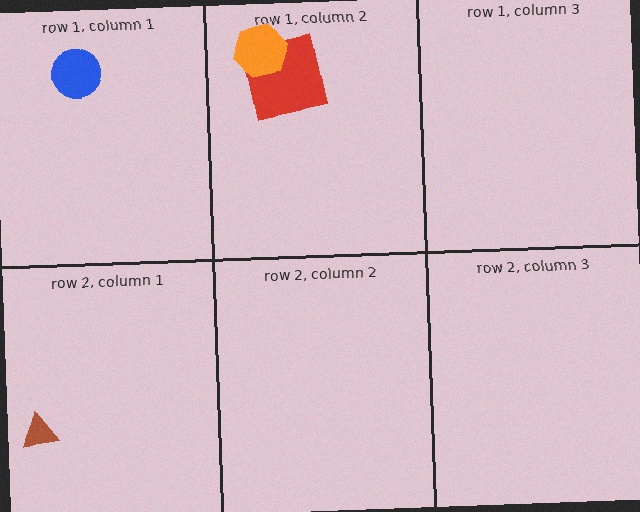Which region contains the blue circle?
The row 1, column 1 region.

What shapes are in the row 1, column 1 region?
The blue circle.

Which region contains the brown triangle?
The row 2, column 1 region.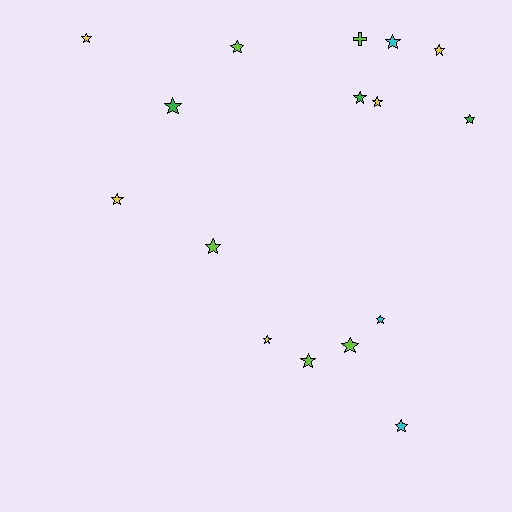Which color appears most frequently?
Lime, with 5 objects.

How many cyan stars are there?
There are 3 cyan stars.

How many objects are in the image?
There are 16 objects.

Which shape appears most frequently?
Star, with 15 objects.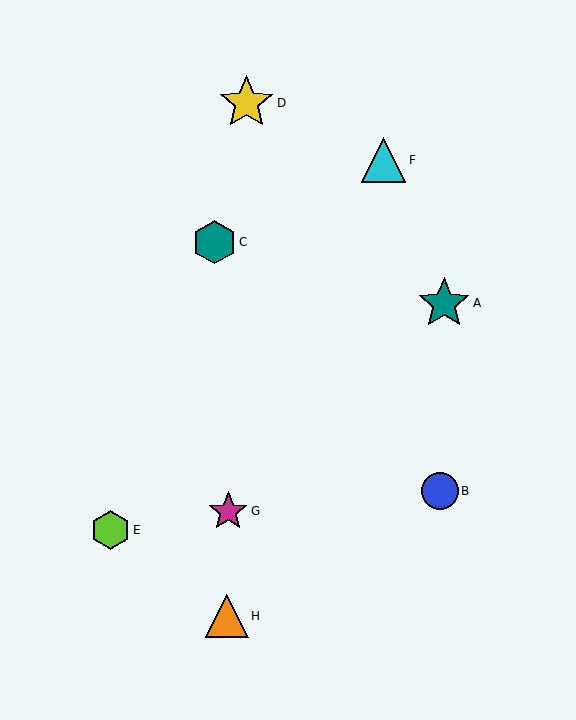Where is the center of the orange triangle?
The center of the orange triangle is at (227, 616).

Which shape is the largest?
The yellow star (labeled D) is the largest.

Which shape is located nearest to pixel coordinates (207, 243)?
The teal hexagon (labeled C) at (215, 242) is nearest to that location.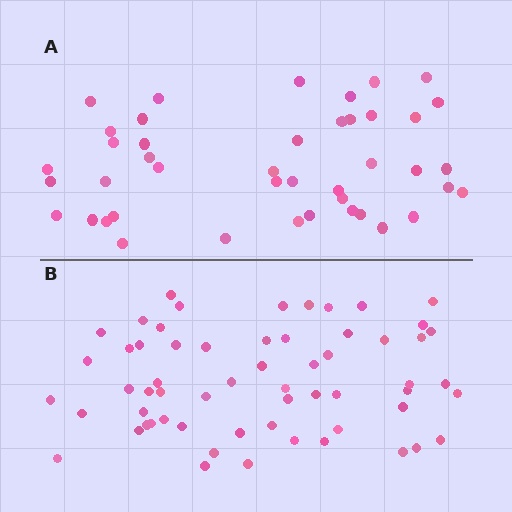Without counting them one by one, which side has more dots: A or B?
Region B (the bottom region) has more dots.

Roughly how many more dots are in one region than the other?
Region B has approximately 15 more dots than region A.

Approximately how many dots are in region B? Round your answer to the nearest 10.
About 60 dots.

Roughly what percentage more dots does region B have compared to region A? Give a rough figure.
About 40% more.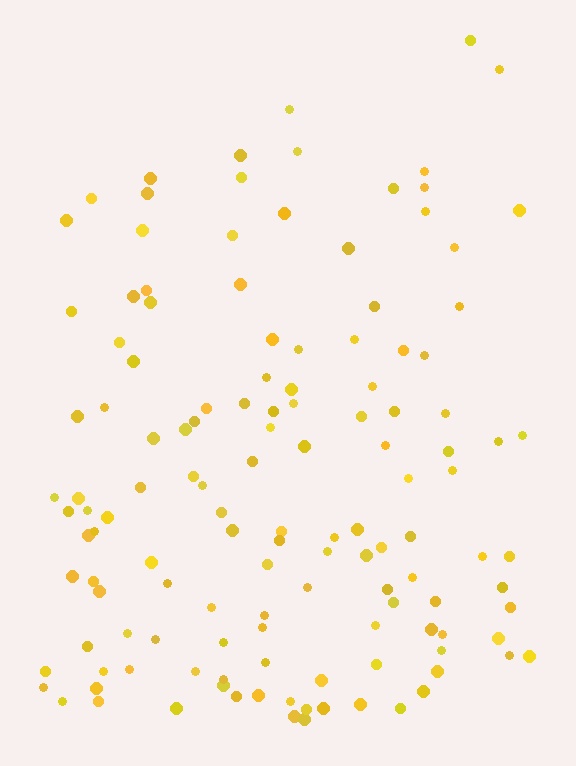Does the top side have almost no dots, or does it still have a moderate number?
Still a moderate number, just noticeably fewer than the bottom.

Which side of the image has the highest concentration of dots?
The bottom.